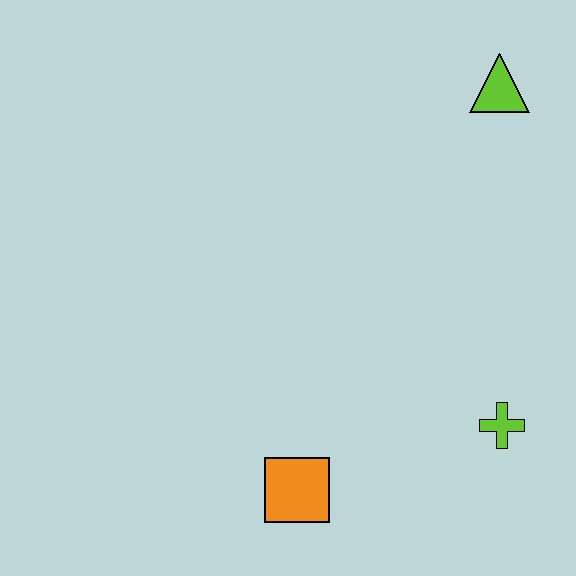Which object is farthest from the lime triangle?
The orange square is farthest from the lime triangle.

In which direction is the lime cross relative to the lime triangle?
The lime cross is below the lime triangle.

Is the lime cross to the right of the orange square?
Yes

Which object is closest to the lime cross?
The orange square is closest to the lime cross.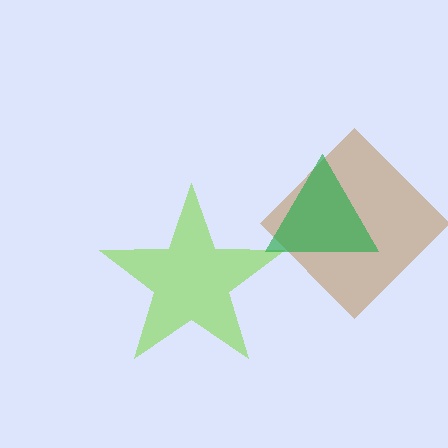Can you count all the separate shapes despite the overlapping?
Yes, there are 3 separate shapes.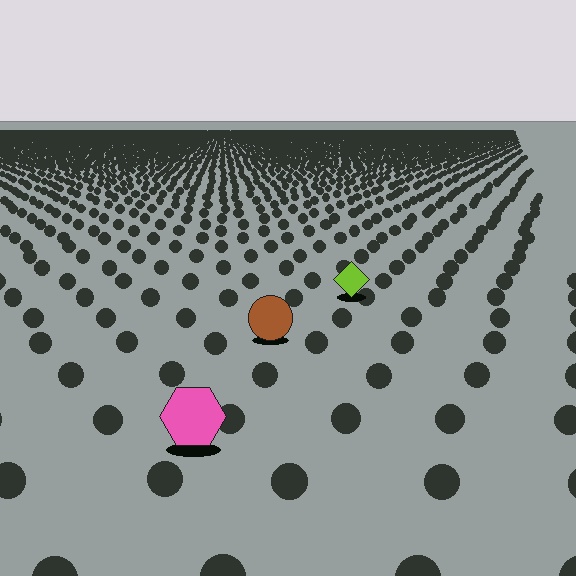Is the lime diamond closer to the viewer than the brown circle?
No. The brown circle is closer — you can tell from the texture gradient: the ground texture is coarser near it.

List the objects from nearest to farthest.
From nearest to farthest: the pink hexagon, the brown circle, the lime diamond.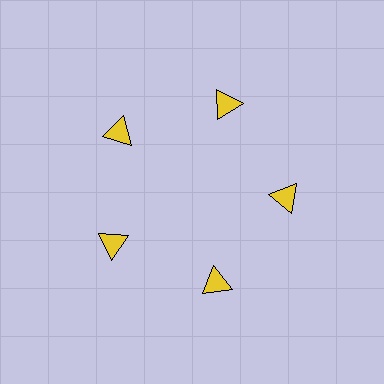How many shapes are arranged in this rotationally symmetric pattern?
There are 5 shapes, arranged in 5 groups of 1.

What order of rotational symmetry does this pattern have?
This pattern has 5-fold rotational symmetry.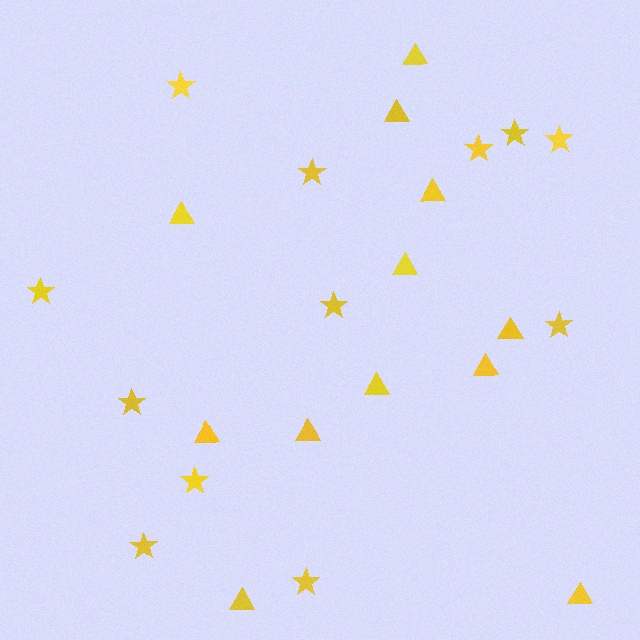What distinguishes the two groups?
There are 2 groups: one group of stars (12) and one group of triangles (12).